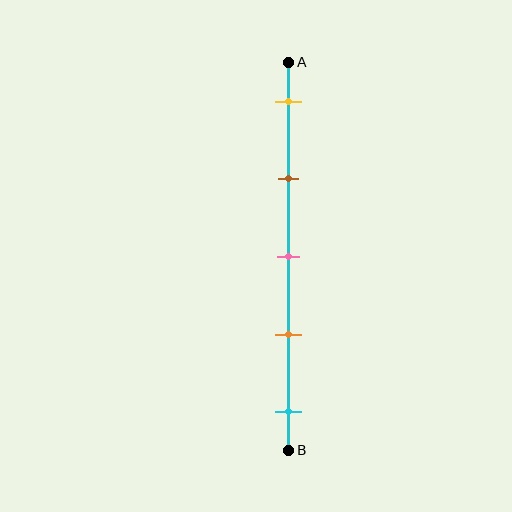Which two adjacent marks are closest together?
The pink and orange marks are the closest adjacent pair.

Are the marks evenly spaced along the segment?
Yes, the marks are approximately evenly spaced.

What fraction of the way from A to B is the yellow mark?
The yellow mark is approximately 10% (0.1) of the way from A to B.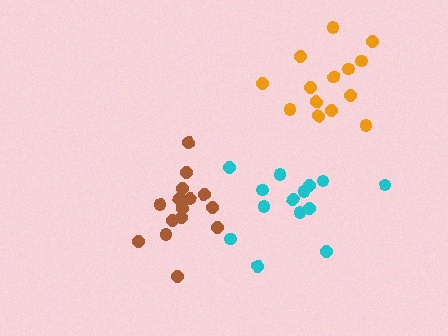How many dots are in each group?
Group 1: 14 dots, Group 2: 16 dots, Group 3: 14 dots (44 total).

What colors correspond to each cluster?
The clusters are colored: orange, brown, cyan.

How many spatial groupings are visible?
There are 3 spatial groupings.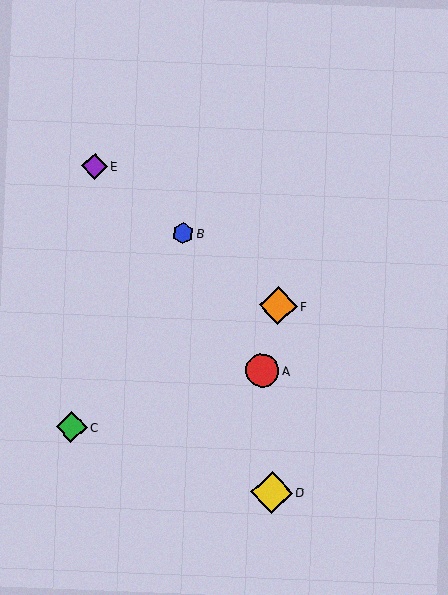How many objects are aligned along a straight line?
3 objects (B, E, F) are aligned along a straight line.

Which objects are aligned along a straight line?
Objects B, E, F are aligned along a straight line.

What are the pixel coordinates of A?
Object A is at (263, 371).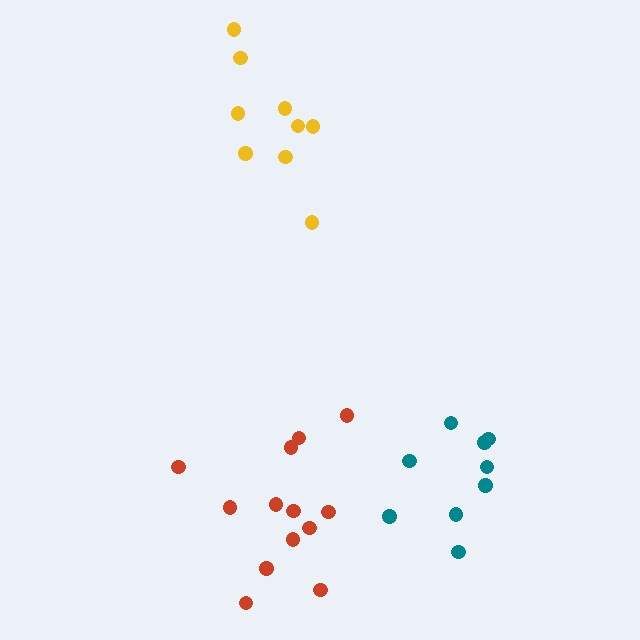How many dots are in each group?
Group 1: 9 dots, Group 2: 9 dots, Group 3: 13 dots (31 total).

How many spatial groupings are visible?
There are 3 spatial groupings.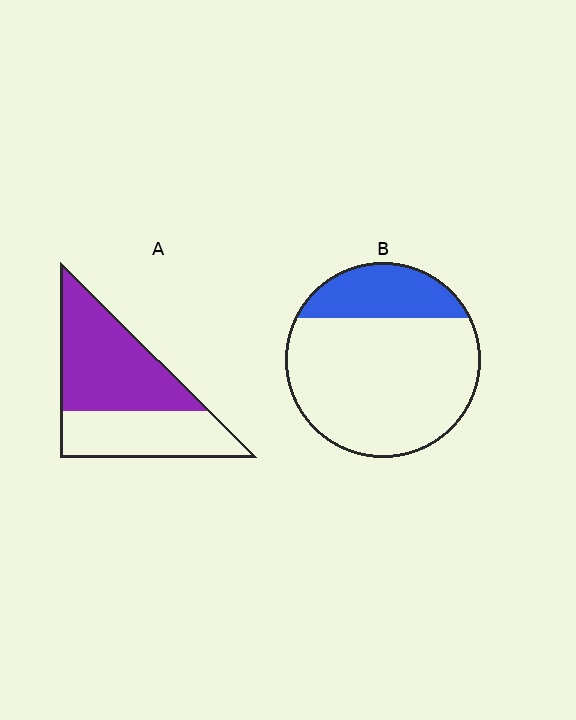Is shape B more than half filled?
No.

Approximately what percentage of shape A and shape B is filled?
A is approximately 60% and B is approximately 25%.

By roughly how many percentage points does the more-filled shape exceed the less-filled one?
By roughly 35 percentage points (A over B).